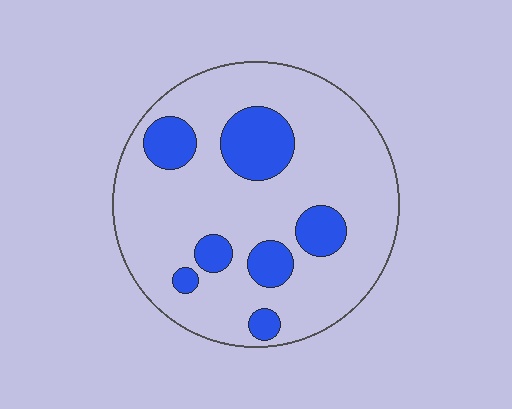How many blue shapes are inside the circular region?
7.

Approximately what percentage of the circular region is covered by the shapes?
Approximately 20%.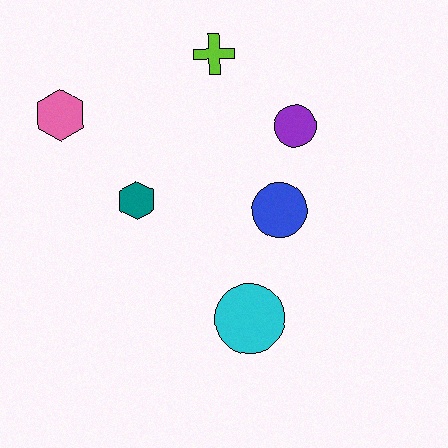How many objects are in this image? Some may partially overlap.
There are 6 objects.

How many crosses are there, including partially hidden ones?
There is 1 cross.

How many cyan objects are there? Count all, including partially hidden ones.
There is 1 cyan object.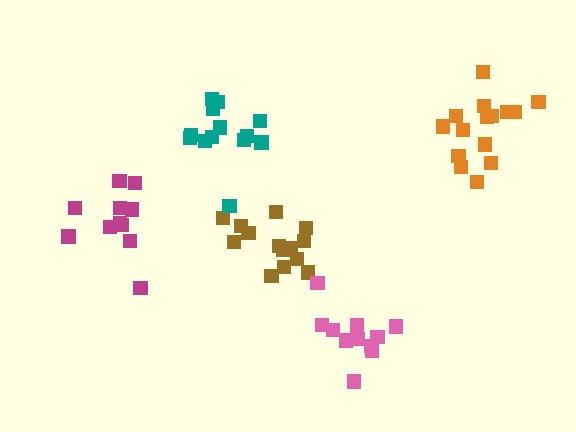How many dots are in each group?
Group 1: 14 dots, Group 2: 13 dots, Group 3: 15 dots, Group 4: 11 dots, Group 5: 11 dots (64 total).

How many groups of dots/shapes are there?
There are 5 groups.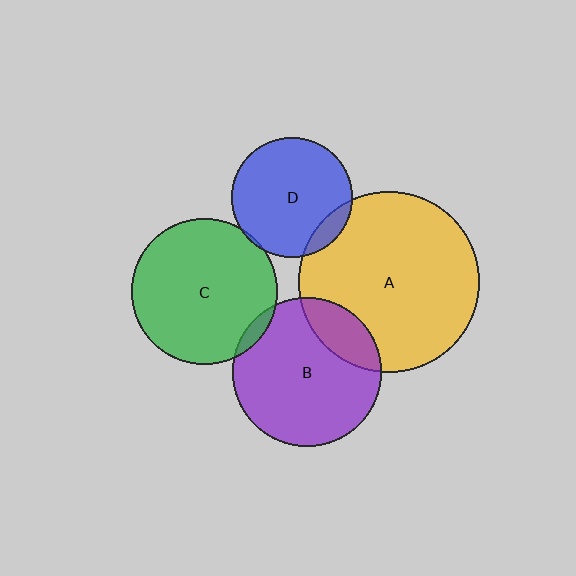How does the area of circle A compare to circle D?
Approximately 2.3 times.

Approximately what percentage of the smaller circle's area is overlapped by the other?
Approximately 20%.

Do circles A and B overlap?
Yes.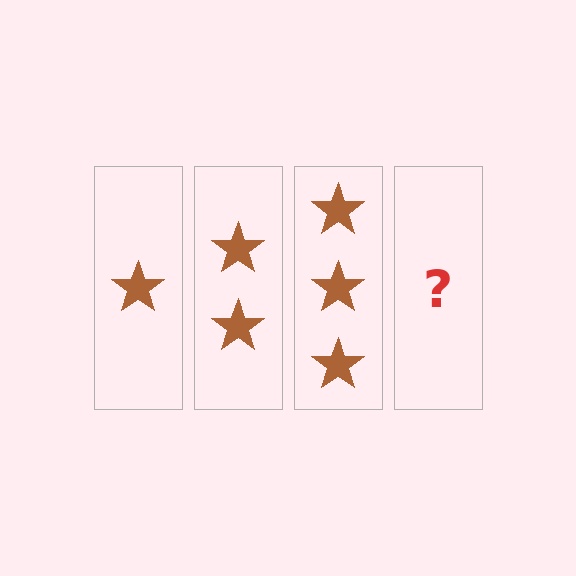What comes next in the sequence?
The next element should be 4 stars.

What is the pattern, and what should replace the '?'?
The pattern is that each step adds one more star. The '?' should be 4 stars.